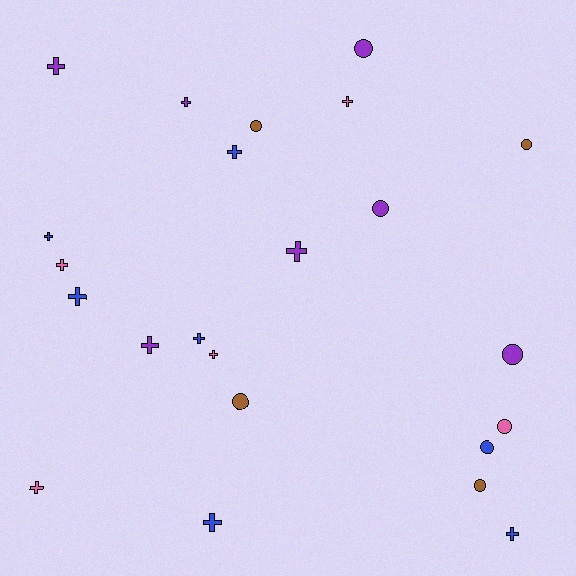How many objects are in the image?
There are 23 objects.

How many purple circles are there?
There are 3 purple circles.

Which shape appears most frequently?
Cross, with 14 objects.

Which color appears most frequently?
Blue, with 7 objects.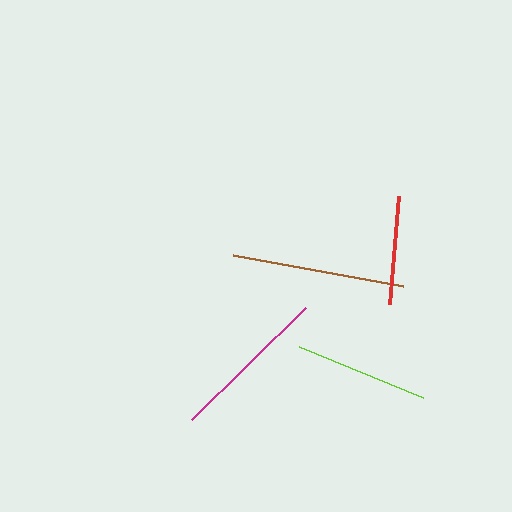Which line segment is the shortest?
The red line is the shortest at approximately 108 pixels.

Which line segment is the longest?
The brown line is the longest at approximately 173 pixels.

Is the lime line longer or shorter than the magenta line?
The magenta line is longer than the lime line.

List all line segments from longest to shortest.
From longest to shortest: brown, magenta, lime, red.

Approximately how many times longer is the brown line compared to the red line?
The brown line is approximately 1.6 times the length of the red line.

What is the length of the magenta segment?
The magenta segment is approximately 160 pixels long.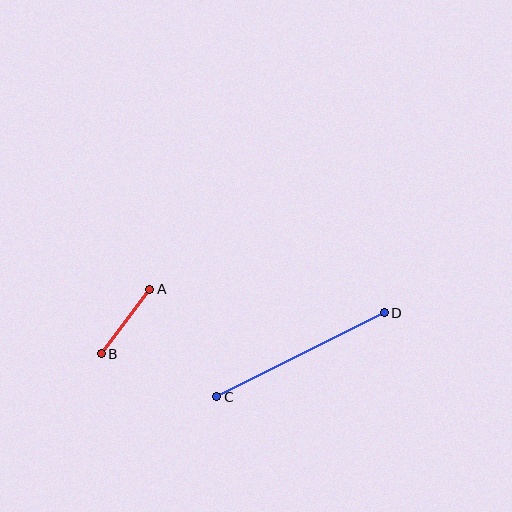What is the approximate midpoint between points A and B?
The midpoint is at approximately (125, 321) pixels.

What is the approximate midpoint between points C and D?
The midpoint is at approximately (300, 355) pixels.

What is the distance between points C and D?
The distance is approximately 187 pixels.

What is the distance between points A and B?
The distance is approximately 81 pixels.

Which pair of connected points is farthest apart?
Points C and D are farthest apart.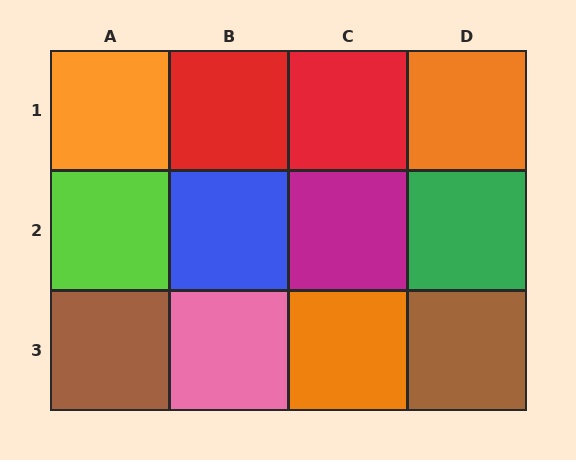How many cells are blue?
1 cell is blue.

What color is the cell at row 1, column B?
Red.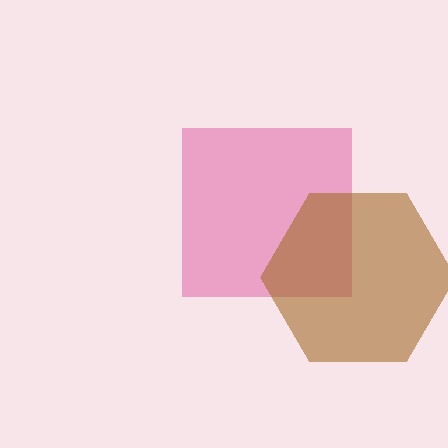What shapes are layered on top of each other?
The layered shapes are: a magenta square, a brown hexagon.